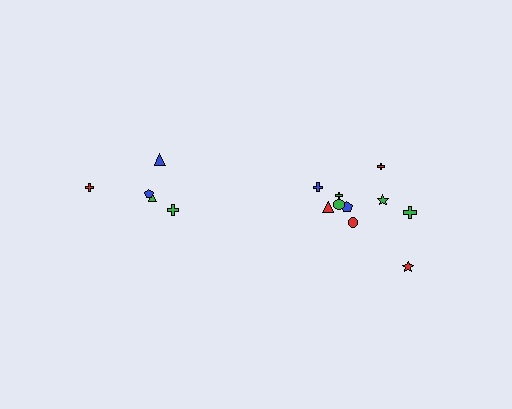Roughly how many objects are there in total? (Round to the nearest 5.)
Roughly 15 objects in total.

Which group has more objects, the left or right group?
The right group.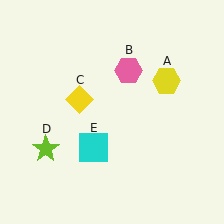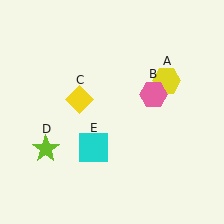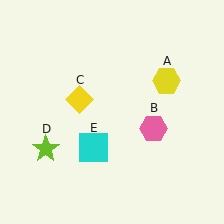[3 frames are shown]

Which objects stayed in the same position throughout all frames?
Yellow hexagon (object A) and yellow diamond (object C) and lime star (object D) and cyan square (object E) remained stationary.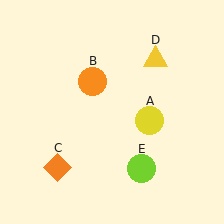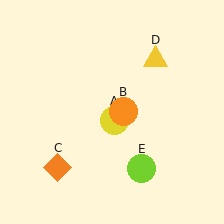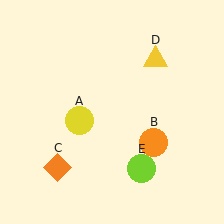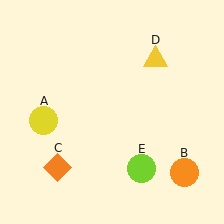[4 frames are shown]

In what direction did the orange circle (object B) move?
The orange circle (object B) moved down and to the right.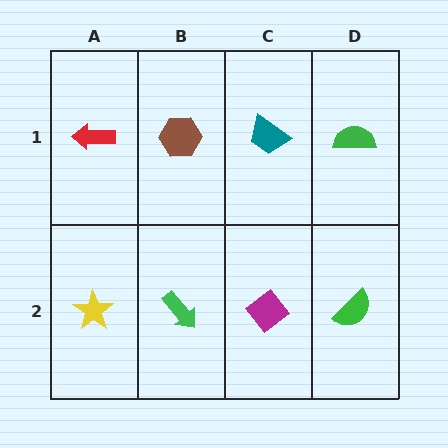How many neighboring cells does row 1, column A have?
2.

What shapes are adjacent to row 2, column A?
A red arrow (row 1, column A), a green arrow (row 2, column B).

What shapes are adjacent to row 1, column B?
A green arrow (row 2, column B), a red arrow (row 1, column A), a teal trapezoid (row 1, column C).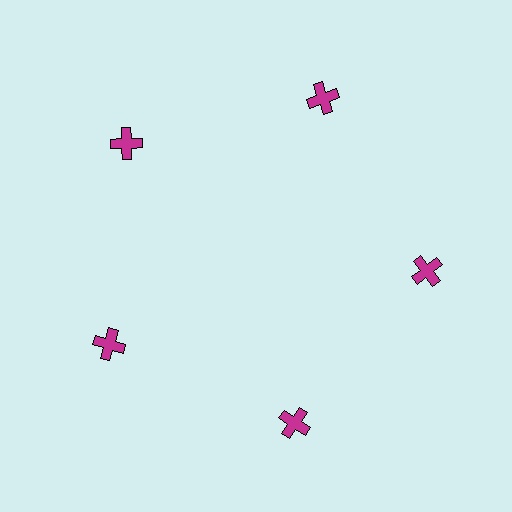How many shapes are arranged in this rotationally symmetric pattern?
There are 5 shapes, arranged in 5 groups of 1.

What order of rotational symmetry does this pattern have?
This pattern has 5-fold rotational symmetry.